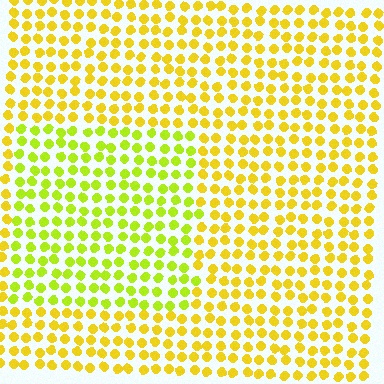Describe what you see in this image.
The image is filled with small yellow elements in a uniform arrangement. A rectangle-shaped region is visible where the elements are tinted to a slightly different hue, forming a subtle color boundary.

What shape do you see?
I see a rectangle.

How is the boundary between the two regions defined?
The boundary is defined purely by a slight shift in hue (about 27 degrees). Spacing, size, and orientation are identical on both sides.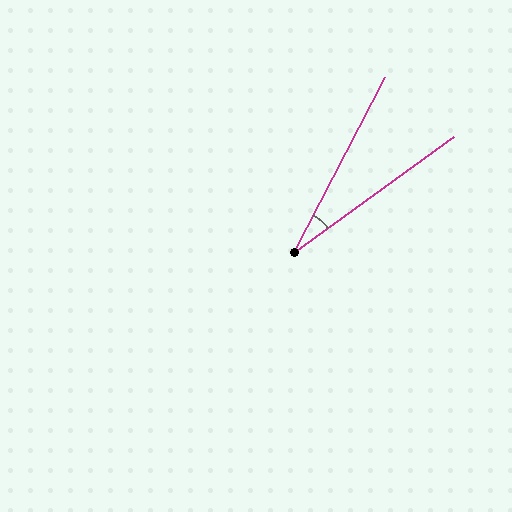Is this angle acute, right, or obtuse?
It is acute.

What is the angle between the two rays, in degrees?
Approximately 27 degrees.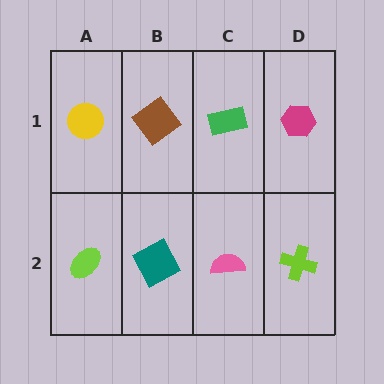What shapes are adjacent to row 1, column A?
A lime ellipse (row 2, column A), a brown diamond (row 1, column B).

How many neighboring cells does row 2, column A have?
2.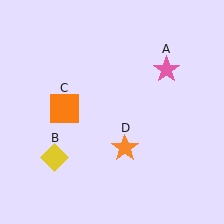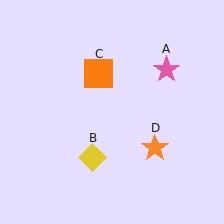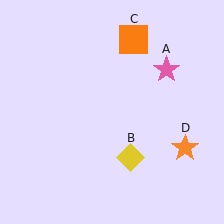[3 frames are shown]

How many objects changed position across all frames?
3 objects changed position: yellow diamond (object B), orange square (object C), orange star (object D).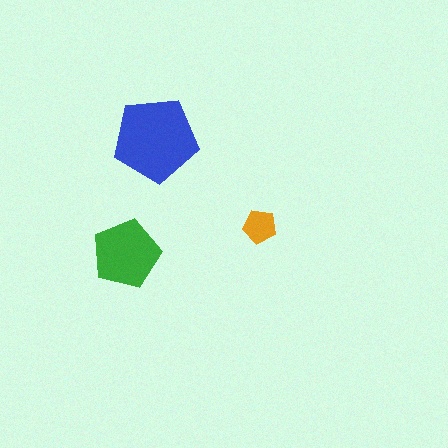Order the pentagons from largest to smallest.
the blue one, the green one, the orange one.